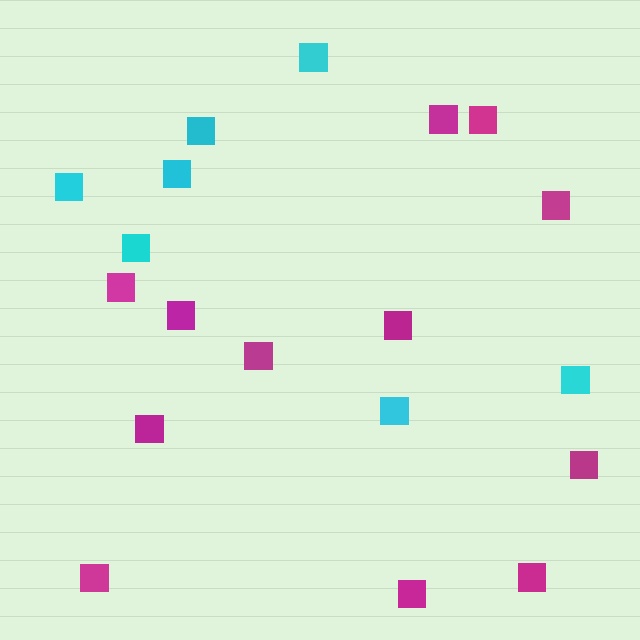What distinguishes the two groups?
There are 2 groups: one group of magenta squares (12) and one group of cyan squares (7).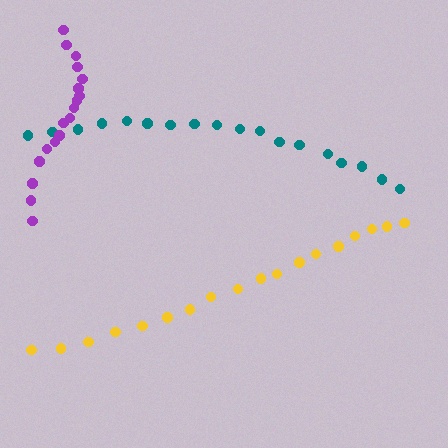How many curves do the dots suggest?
There are 3 distinct paths.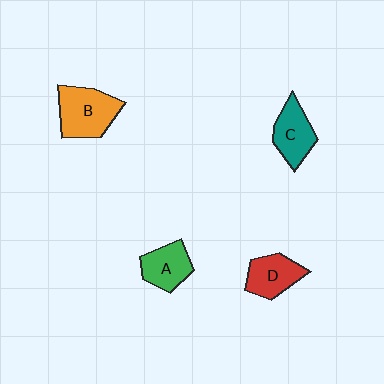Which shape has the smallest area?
Shape A (green).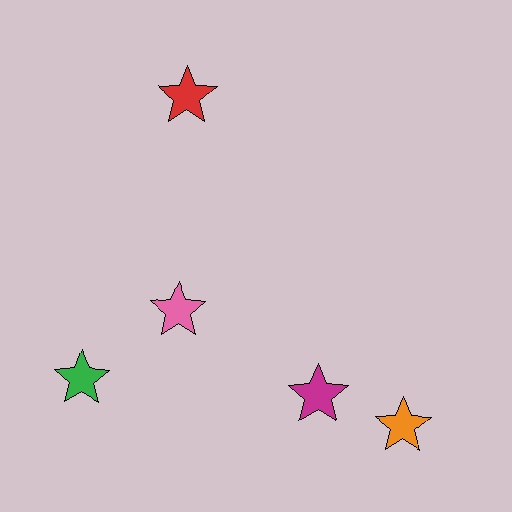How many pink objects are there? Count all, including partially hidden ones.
There is 1 pink object.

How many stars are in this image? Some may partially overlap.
There are 5 stars.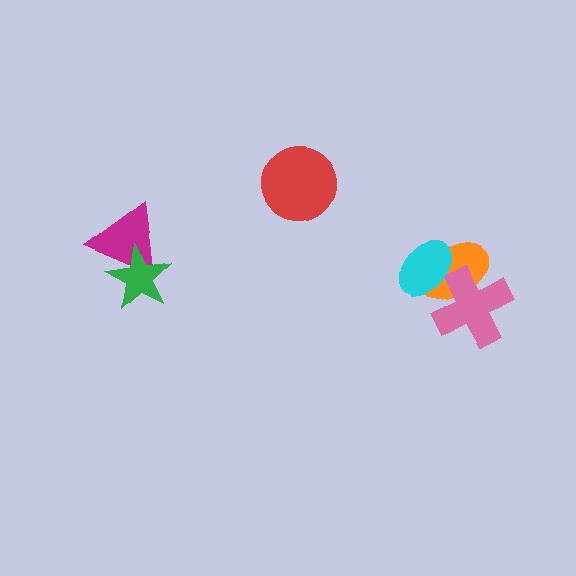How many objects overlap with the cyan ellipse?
2 objects overlap with the cyan ellipse.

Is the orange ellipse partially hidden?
Yes, it is partially covered by another shape.